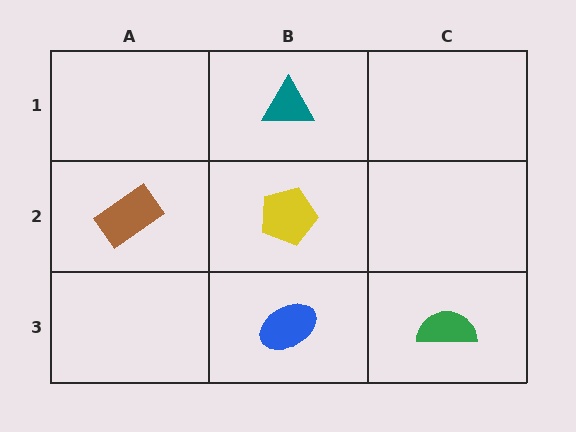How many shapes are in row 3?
2 shapes.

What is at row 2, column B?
A yellow pentagon.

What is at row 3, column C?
A green semicircle.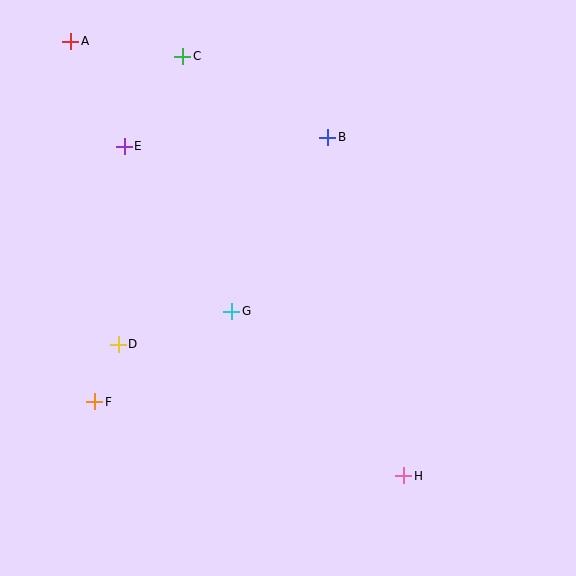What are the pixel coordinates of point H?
Point H is at (404, 476).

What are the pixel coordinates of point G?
Point G is at (232, 311).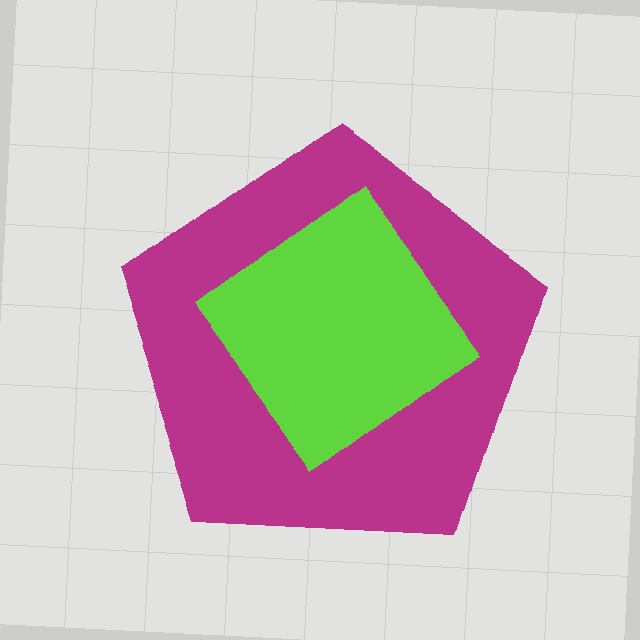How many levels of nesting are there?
2.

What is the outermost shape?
The magenta pentagon.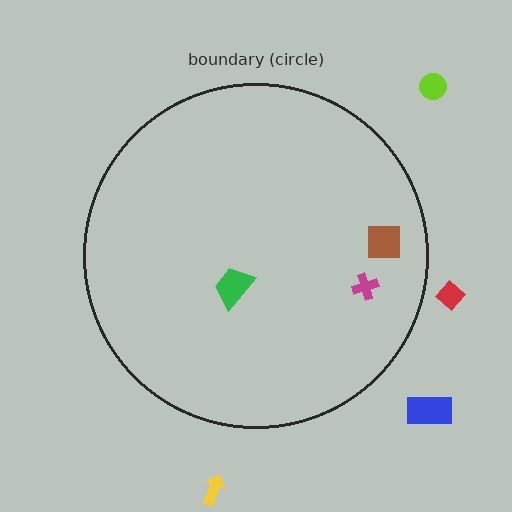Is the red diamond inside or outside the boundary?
Outside.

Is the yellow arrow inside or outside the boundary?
Outside.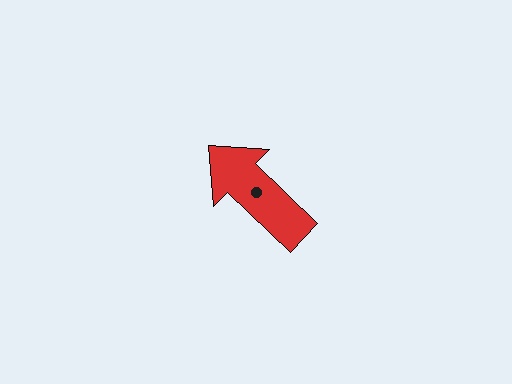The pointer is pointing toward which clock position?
Roughly 10 o'clock.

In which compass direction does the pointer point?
Northwest.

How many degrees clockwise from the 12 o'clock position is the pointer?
Approximately 314 degrees.